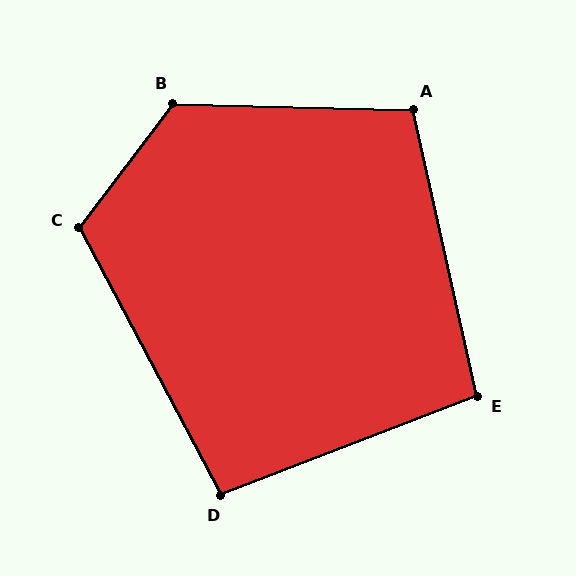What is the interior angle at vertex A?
Approximately 104 degrees (obtuse).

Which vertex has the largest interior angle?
B, at approximately 126 degrees.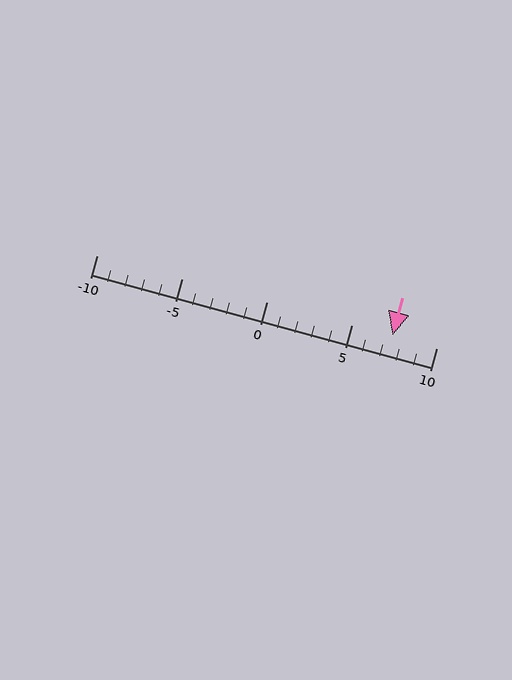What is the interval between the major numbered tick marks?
The major tick marks are spaced 5 units apart.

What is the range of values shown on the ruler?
The ruler shows values from -10 to 10.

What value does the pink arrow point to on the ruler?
The pink arrow points to approximately 7.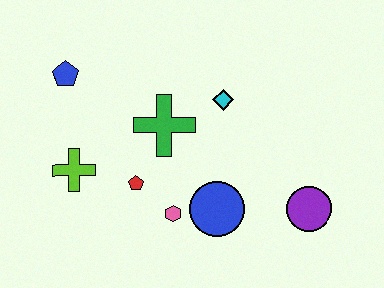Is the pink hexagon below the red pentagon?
Yes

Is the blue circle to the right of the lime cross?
Yes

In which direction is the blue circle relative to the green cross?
The blue circle is below the green cross.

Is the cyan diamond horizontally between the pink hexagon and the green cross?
No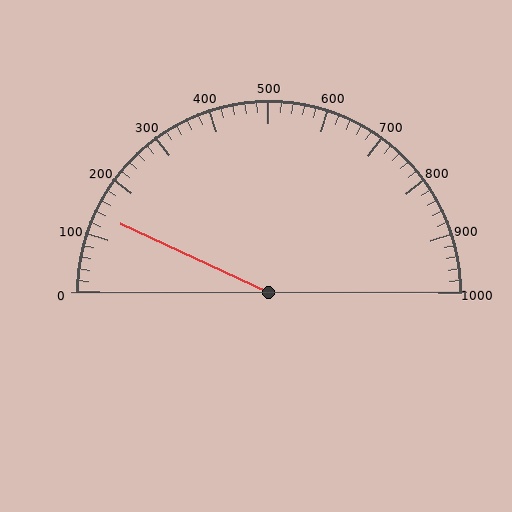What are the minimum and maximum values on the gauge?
The gauge ranges from 0 to 1000.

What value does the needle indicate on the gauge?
The needle indicates approximately 140.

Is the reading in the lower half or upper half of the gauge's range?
The reading is in the lower half of the range (0 to 1000).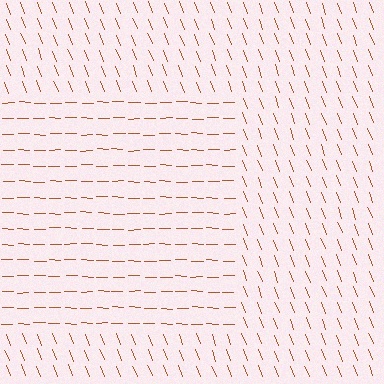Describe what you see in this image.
The image is filled with small brown line segments. A rectangle region in the image has lines oriented differently from the surrounding lines, creating a visible texture boundary.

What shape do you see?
I see a rectangle.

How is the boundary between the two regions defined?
The boundary is defined purely by a change in line orientation (approximately 68 degrees difference). All lines are the same color and thickness.